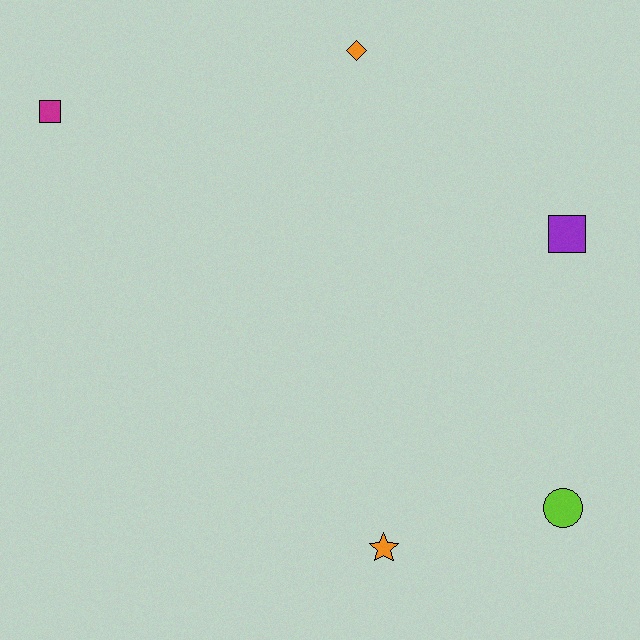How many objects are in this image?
There are 5 objects.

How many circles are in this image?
There is 1 circle.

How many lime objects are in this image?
There is 1 lime object.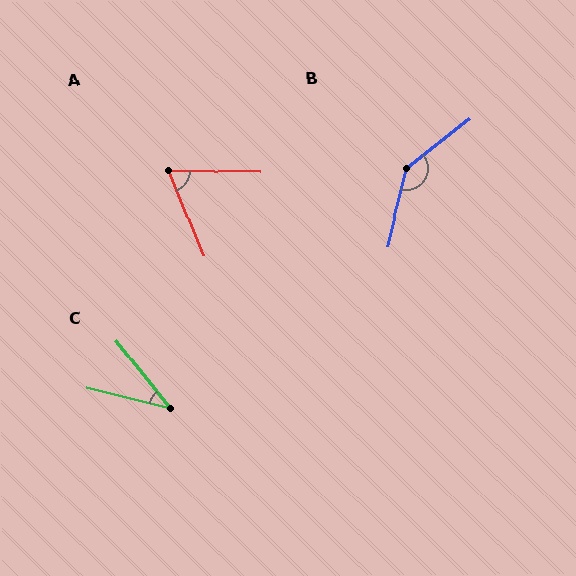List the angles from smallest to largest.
C (38°), A (67°), B (142°).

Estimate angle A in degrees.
Approximately 67 degrees.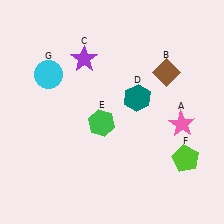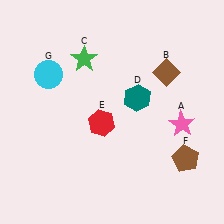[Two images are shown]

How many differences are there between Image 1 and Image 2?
There are 3 differences between the two images.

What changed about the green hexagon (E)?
In Image 1, E is green. In Image 2, it changed to red.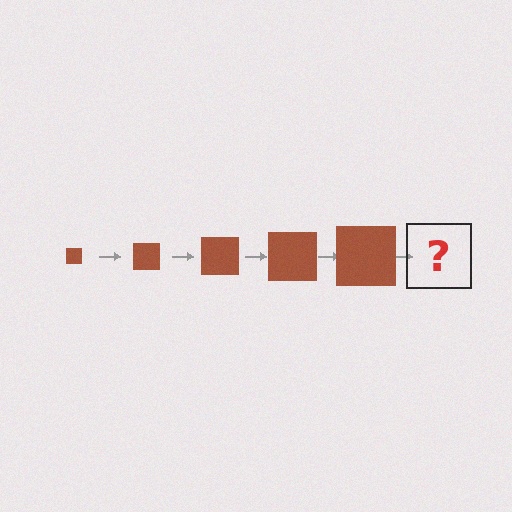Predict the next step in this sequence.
The next step is a brown square, larger than the previous one.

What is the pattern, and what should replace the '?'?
The pattern is that the square gets progressively larger each step. The '?' should be a brown square, larger than the previous one.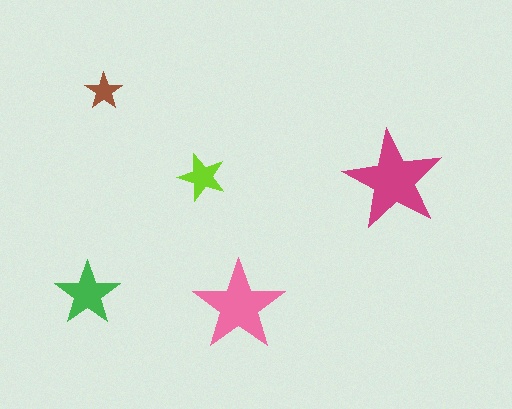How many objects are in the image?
There are 5 objects in the image.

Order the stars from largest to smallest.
the magenta one, the pink one, the green one, the lime one, the brown one.